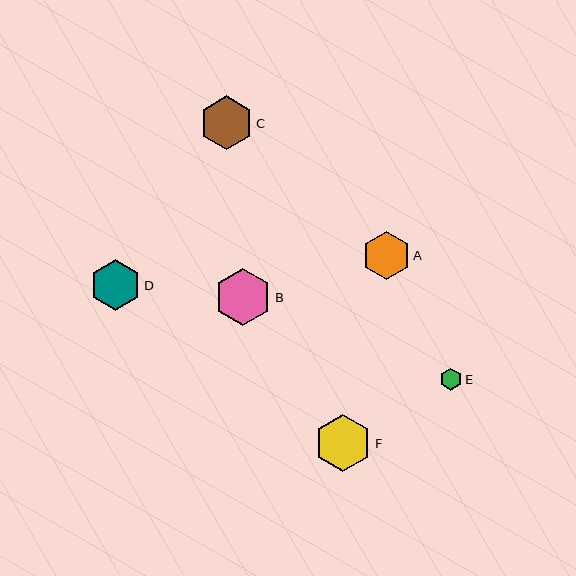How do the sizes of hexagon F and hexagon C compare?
Hexagon F and hexagon C are approximately the same size.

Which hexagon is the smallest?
Hexagon E is the smallest with a size of approximately 22 pixels.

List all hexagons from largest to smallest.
From largest to smallest: B, F, C, D, A, E.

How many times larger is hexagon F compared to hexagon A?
Hexagon F is approximately 1.2 times the size of hexagon A.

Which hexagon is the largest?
Hexagon B is the largest with a size of approximately 57 pixels.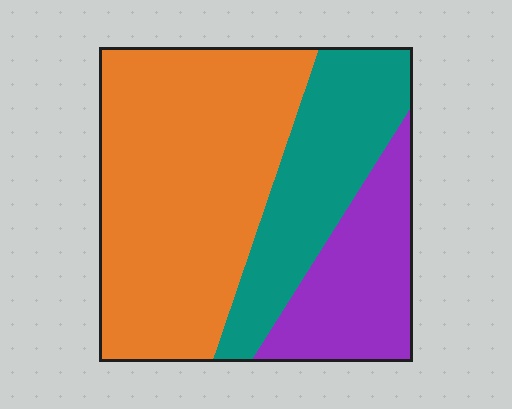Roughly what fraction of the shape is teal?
Teal covers 26% of the shape.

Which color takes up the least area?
Purple, at roughly 20%.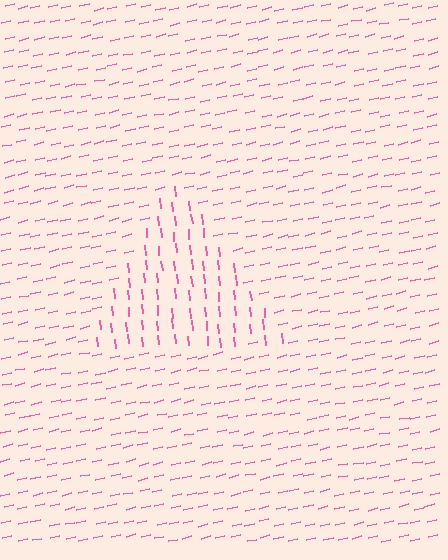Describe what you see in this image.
The image is filled with small pink line segments. A triangle region in the image has lines oriented differently from the surrounding lines, creating a visible texture boundary.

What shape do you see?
I see a triangle.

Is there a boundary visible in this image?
Yes, there is a texture boundary formed by a change in line orientation.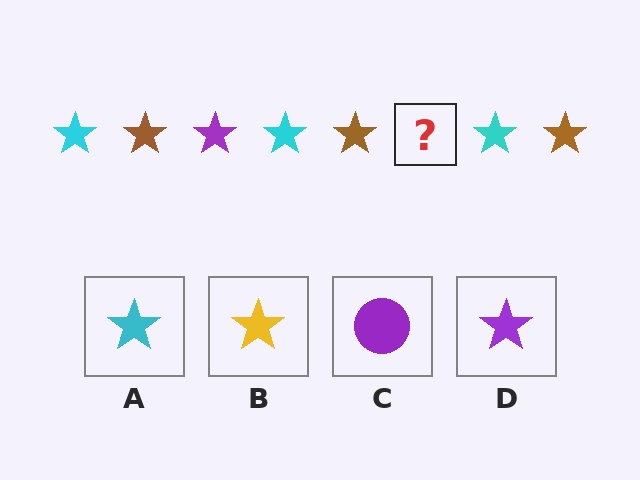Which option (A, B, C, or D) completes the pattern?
D.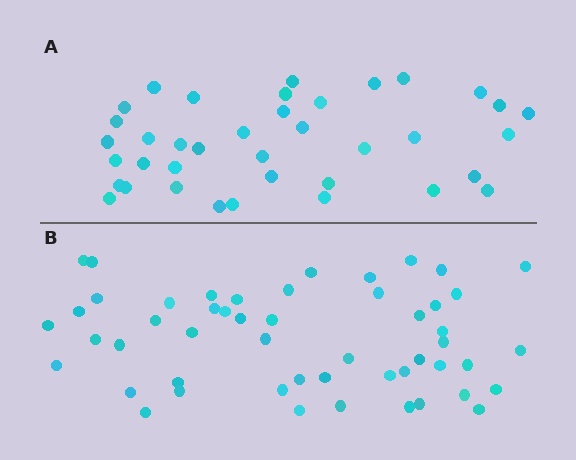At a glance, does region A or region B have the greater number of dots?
Region B (the bottom region) has more dots.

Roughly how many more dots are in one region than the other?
Region B has approximately 15 more dots than region A.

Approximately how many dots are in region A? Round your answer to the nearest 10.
About 40 dots. (The exact count is 38, which rounds to 40.)